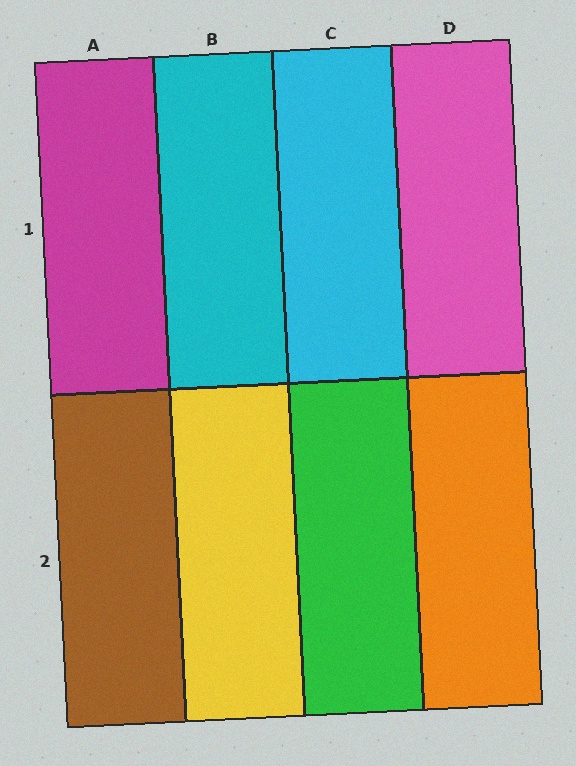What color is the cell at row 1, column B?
Cyan.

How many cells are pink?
1 cell is pink.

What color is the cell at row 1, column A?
Magenta.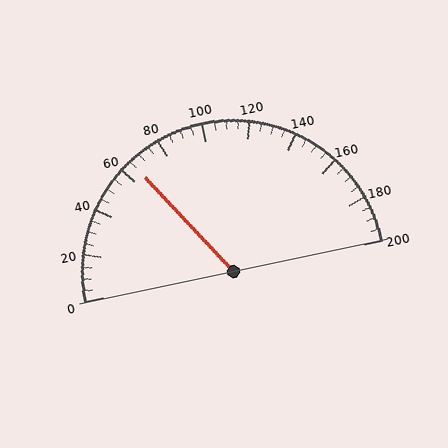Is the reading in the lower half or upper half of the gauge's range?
The reading is in the lower half of the range (0 to 200).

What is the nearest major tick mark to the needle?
The nearest major tick mark is 60.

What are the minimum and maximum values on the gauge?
The gauge ranges from 0 to 200.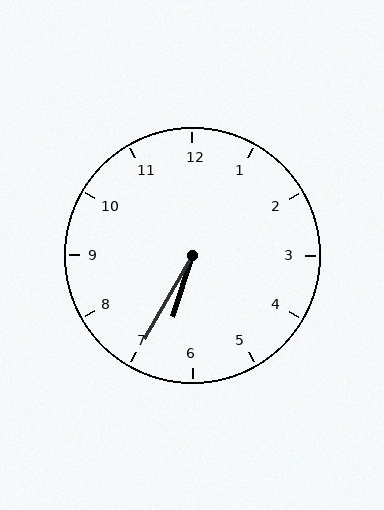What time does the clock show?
6:35.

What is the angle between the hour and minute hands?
Approximately 12 degrees.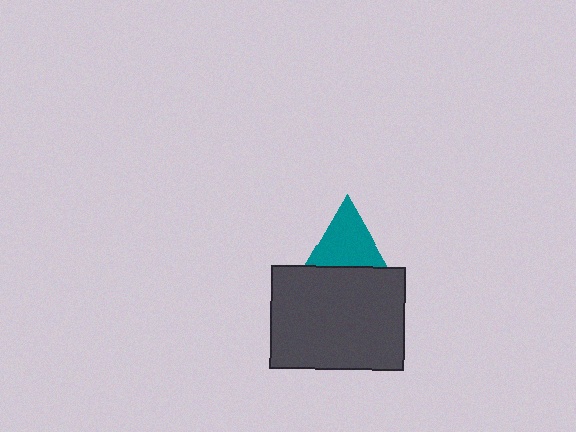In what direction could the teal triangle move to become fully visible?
The teal triangle could move up. That would shift it out from behind the dark gray rectangle entirely.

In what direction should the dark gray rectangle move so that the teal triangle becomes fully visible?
The dark gray rectangle should move down. That is the shortest direction to clear the overlap and leave the teal triangle fully visible.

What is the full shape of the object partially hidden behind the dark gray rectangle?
The partially hidden object is a teal triangle.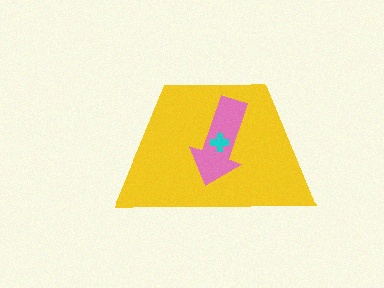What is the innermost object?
The cyan cross.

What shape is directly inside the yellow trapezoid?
The pink arrow.